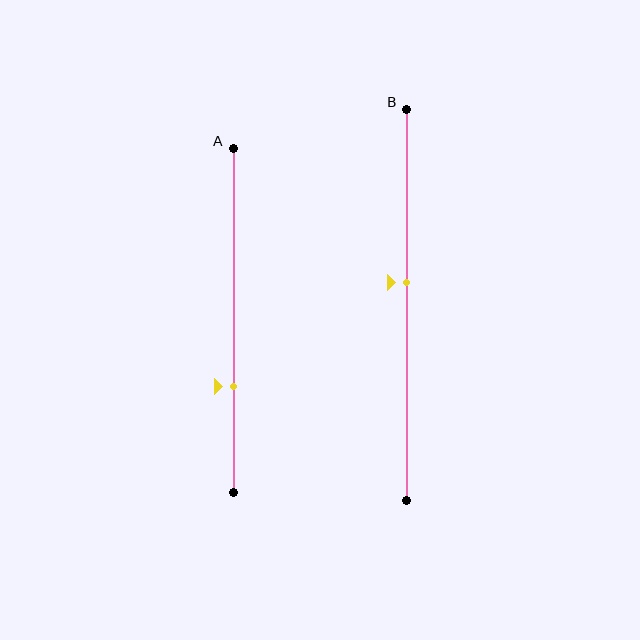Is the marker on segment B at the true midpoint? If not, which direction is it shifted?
No, the marker on segment B is shifted upward by about 6% of the segment length.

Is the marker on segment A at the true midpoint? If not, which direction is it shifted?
No, the marker on segment A is shifted downward by about 19% of the segment length.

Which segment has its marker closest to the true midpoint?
Segment B has its marker closest to the true midpoint.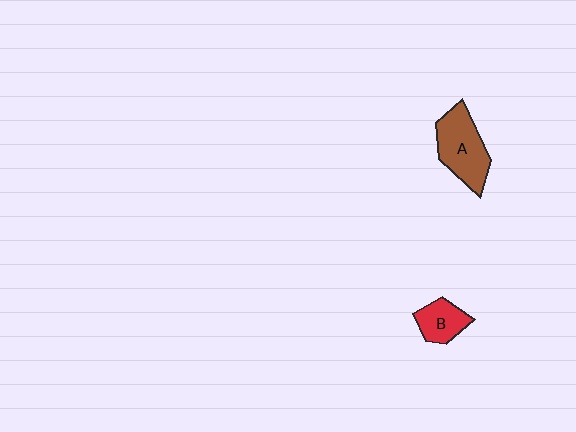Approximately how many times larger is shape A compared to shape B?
Approximately 1.8 times.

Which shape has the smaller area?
Shape B (red).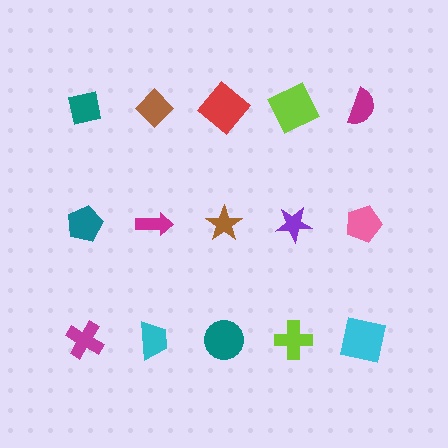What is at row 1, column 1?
A teal square.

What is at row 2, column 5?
A pink pentagon.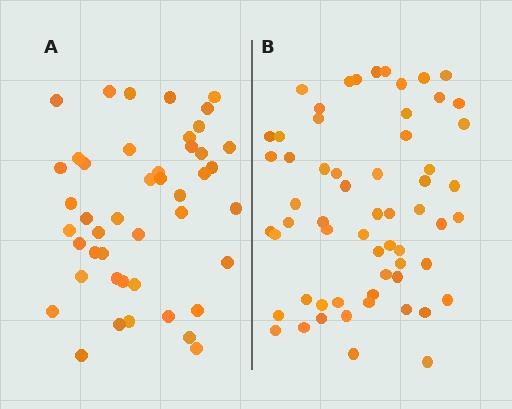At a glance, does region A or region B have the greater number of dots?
Region B (the right region) has more dots.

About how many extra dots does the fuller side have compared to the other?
Region B has approximately 15 more dots than region A.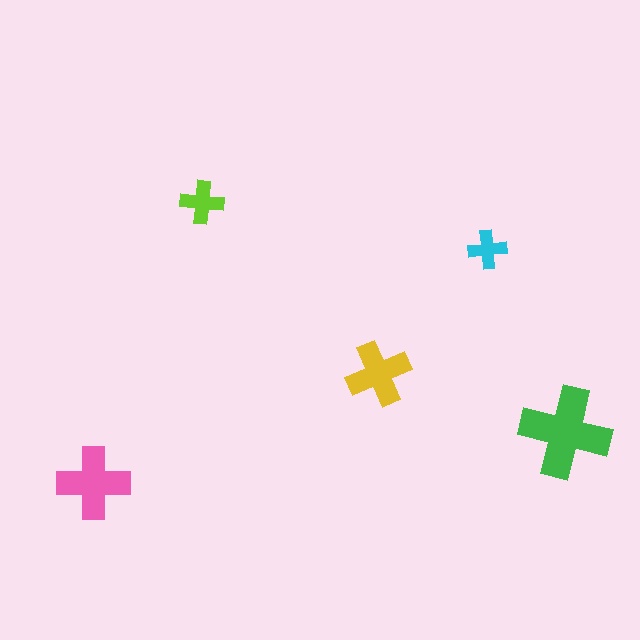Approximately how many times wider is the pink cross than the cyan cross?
About 2 times wider.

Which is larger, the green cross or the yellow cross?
The green one.